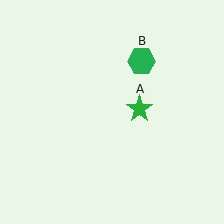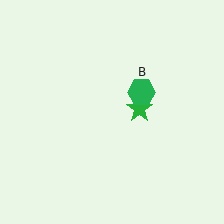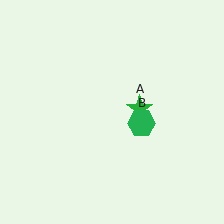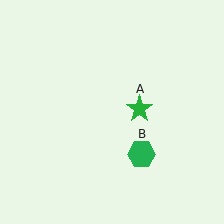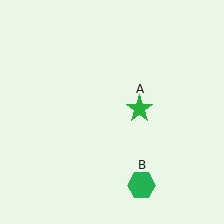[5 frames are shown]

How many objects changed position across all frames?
1 object changed position: green hexagon (object B).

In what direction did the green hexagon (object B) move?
The green hexagon (object B) moved down.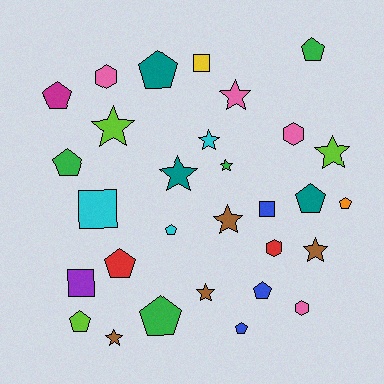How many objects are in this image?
There are 30 objects.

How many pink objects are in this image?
There are 4 pink objects.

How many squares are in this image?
There are 4 squares.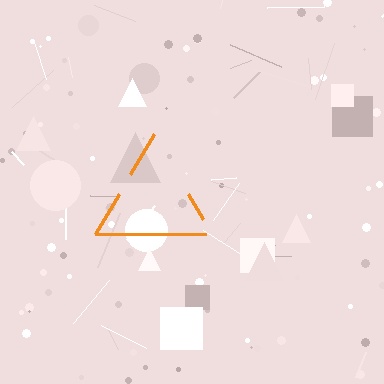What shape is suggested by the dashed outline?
The dashed outline suggests a triangle.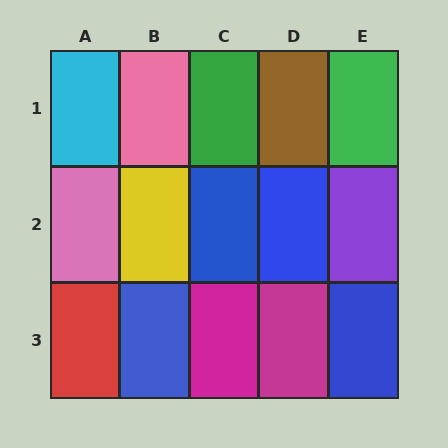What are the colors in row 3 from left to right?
Red, blue, magenta, magenta, blue.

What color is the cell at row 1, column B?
Pink.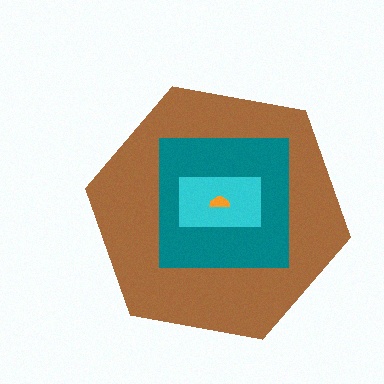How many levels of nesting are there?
4.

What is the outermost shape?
The brown hexagon.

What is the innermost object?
The orange semicircle.